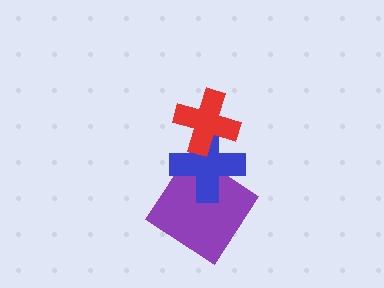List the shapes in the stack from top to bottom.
From top to bottom: the red cross, the blue cross, the purple diamond.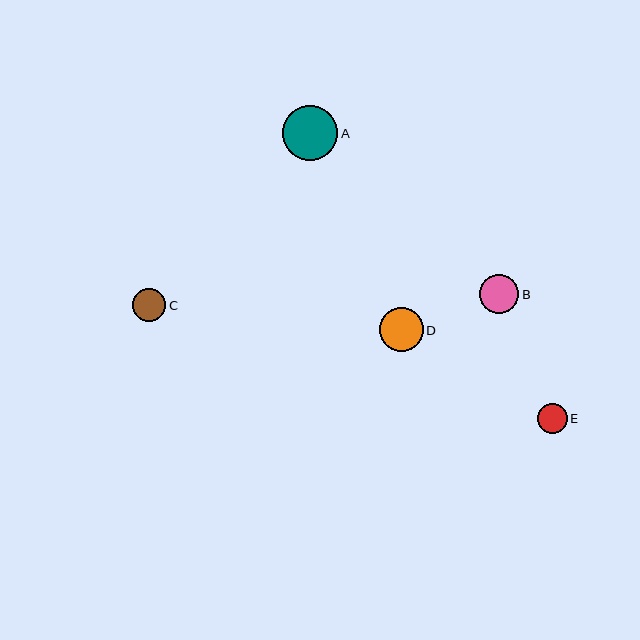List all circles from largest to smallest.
From largest to smallest: A, D, B, C, E.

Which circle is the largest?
Circle A is the largest with a size of approximately 55 pixels.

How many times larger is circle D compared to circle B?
Circle D is approximately 1.1 times the size of circle B.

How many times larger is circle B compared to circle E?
Circle B is approximately 1.3 times the size of circle E.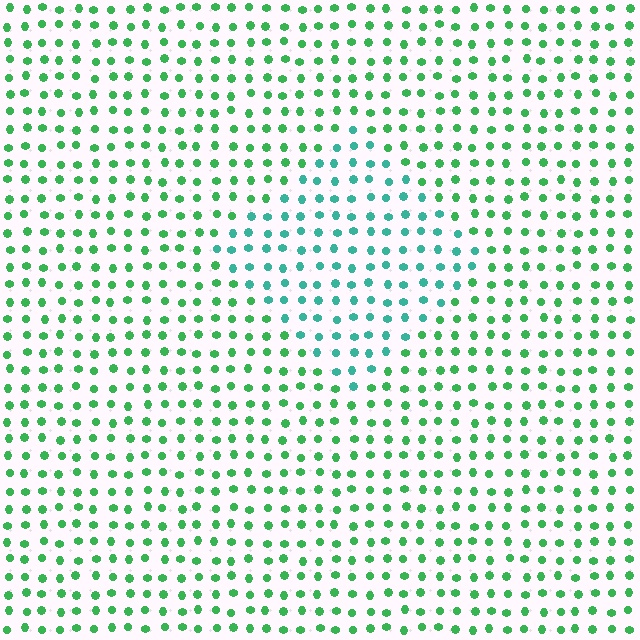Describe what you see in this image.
The image is filled with small green elements in a uniform arrangement. A diamond-shaped region is visible where the elements are tinted to a slightly different hue, forming a subtle color boundary.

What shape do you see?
I see a diamond.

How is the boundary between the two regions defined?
The boundary is defined purely by a slight shift in hue (about 36 degrees). Spacing, size, and orientation are identical on both sides.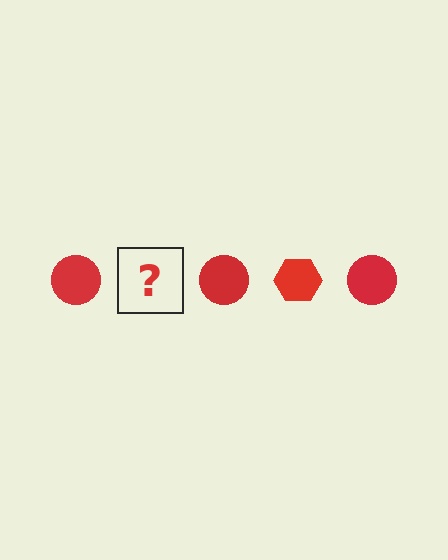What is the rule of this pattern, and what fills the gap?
The rule is that the pattern cycles through circle, hexagon shapes in red. The gap should be filled with a red hexagon.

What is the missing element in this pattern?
The missing element is a red hexagon.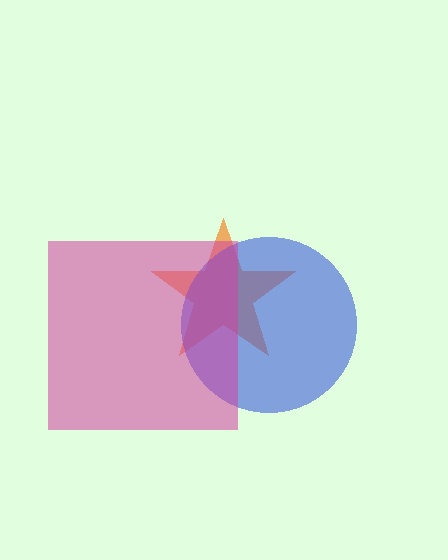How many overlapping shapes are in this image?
There are 3 overlapping shapes in the image.